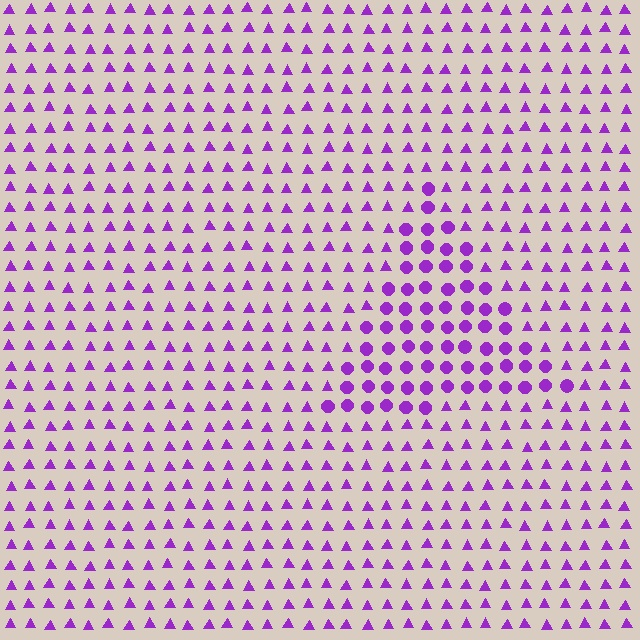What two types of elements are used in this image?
The image uses circles inside the triangle region and triangles outside it.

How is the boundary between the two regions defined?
The boundary is defined by a change in element shape: circles inside vs. triangles outside. All elements share the same color and spacing.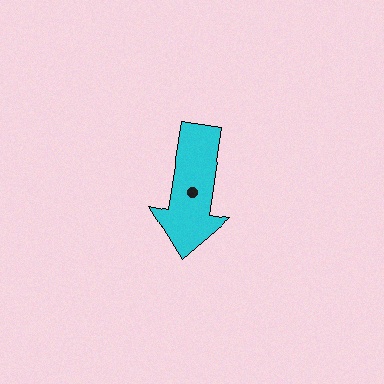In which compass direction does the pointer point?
South.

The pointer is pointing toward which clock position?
Roughly 6 o'clock.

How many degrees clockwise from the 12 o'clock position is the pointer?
Approximately 189 degrees.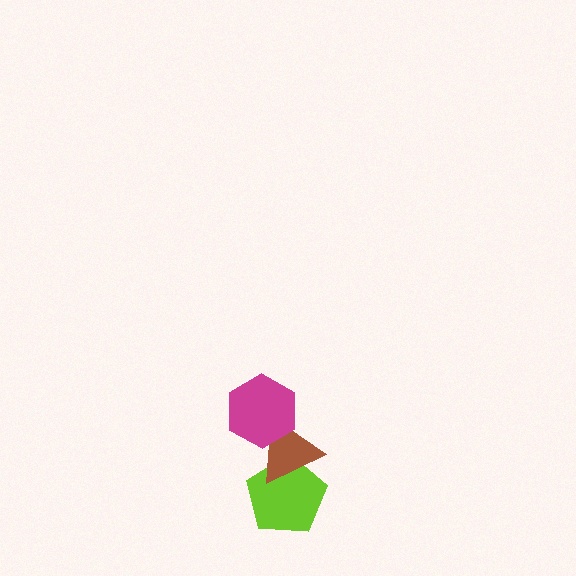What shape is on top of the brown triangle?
The magenta hexagon is on top of the brown triangle.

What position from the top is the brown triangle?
The brown triangle is 2nd from the top.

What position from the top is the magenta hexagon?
The magenta hexagon is 1st from the top.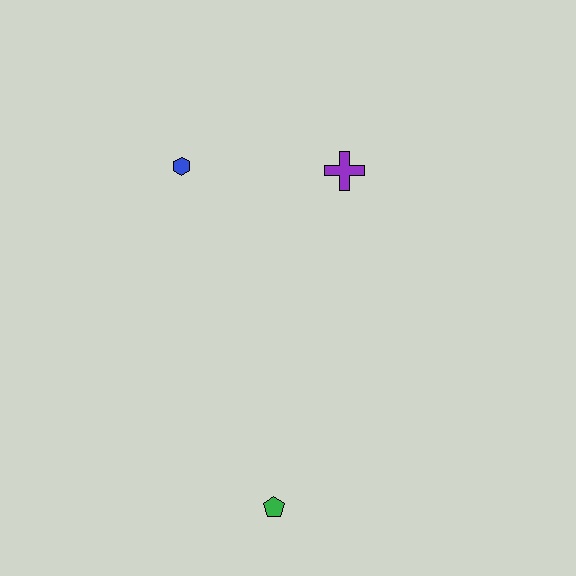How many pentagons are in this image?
There is 1 pentagon.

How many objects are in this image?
There are 3 objects.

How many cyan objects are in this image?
There are no cyan objects.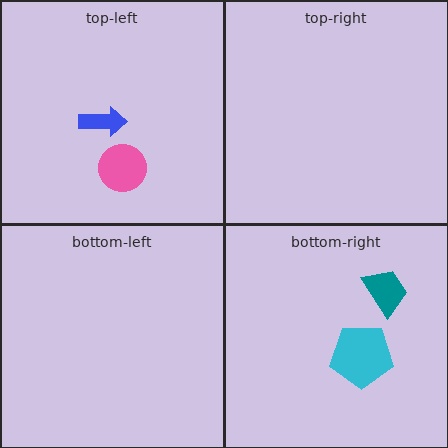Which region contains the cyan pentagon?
The bottom-right region.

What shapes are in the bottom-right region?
The teal trapezoid, the cyan pentagon.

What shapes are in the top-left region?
The pink circle, the blue arrow.